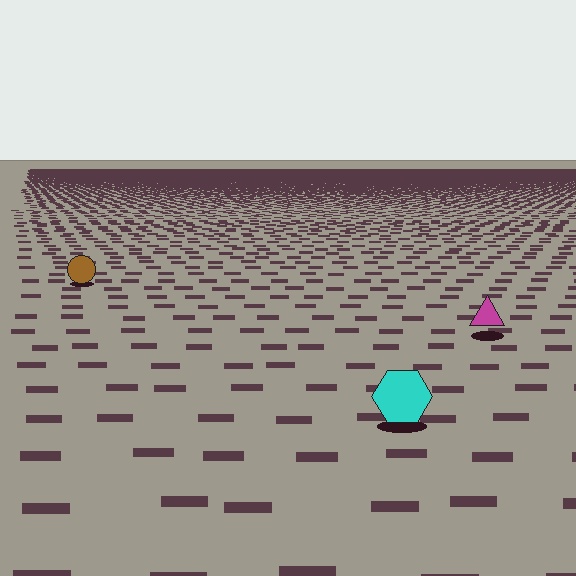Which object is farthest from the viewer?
The brown circle is farthest from the viewer. It appears smaller and the ground texture around it is denser.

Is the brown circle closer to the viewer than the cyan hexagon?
No. The cyan hexagon is closer — you can tell from the texture gradient: the ground texture is coarser near it.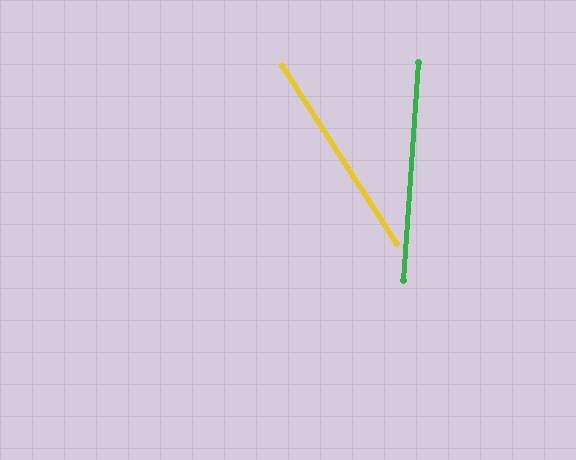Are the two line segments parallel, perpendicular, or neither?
Neither parallel nor perpendicular — they differ by about 37°.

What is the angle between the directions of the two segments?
Approximately 37 degrees.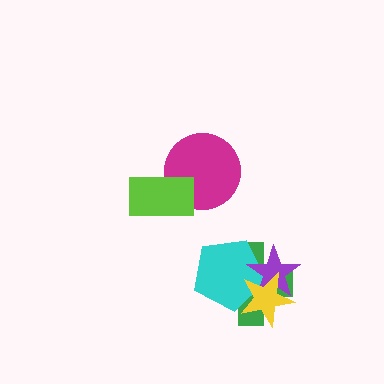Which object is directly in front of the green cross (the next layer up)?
The cyan pentagon is directly in front of the green cross.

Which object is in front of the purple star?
The yellow star is in front of the purple star.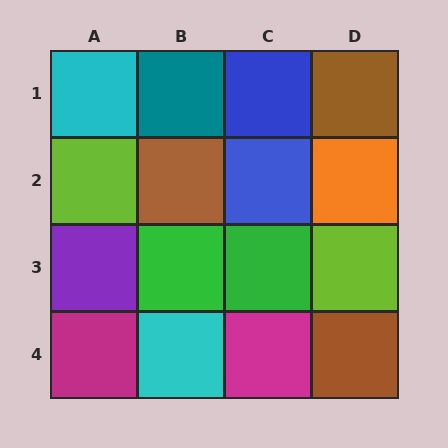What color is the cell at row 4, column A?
Magenta.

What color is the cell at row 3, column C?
Green.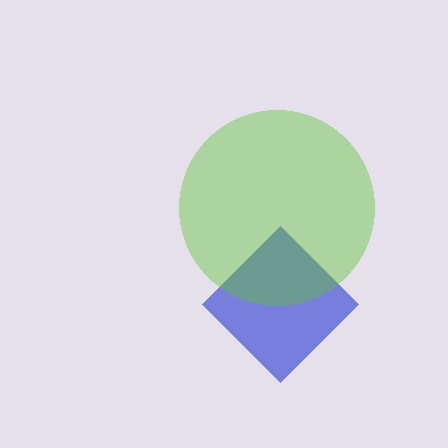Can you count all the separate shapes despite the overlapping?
Yes, there are 2 separate shapes.